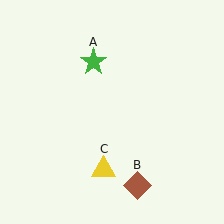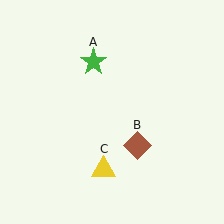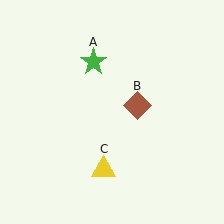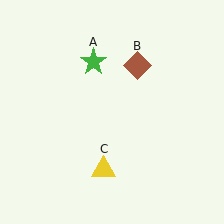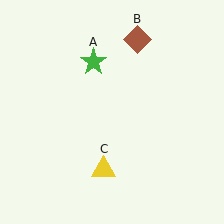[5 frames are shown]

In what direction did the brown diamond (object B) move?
The brown diamond (object B) moved up.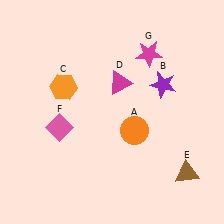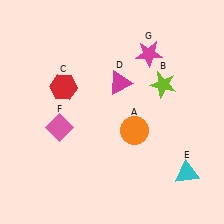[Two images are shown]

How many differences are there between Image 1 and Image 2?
There are 3 differences between the two images.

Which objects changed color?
B changed from purple to lime. C changed from orange to red. E changed from brown to cyan.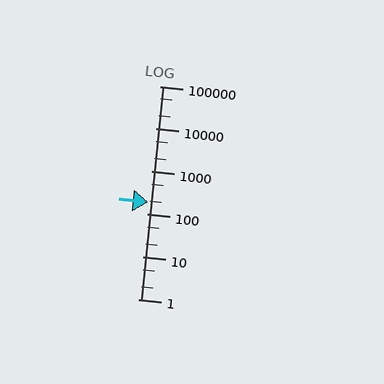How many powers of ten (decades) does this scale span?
The scale spans 5 decades, from 1 to 100000.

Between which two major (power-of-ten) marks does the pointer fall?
The pointer is between 100 and 1000.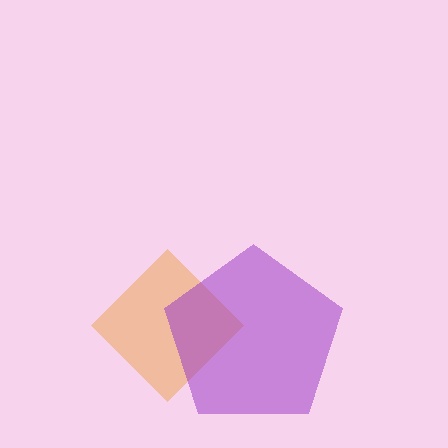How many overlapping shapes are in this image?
There are 2 overlapping shapes in the image.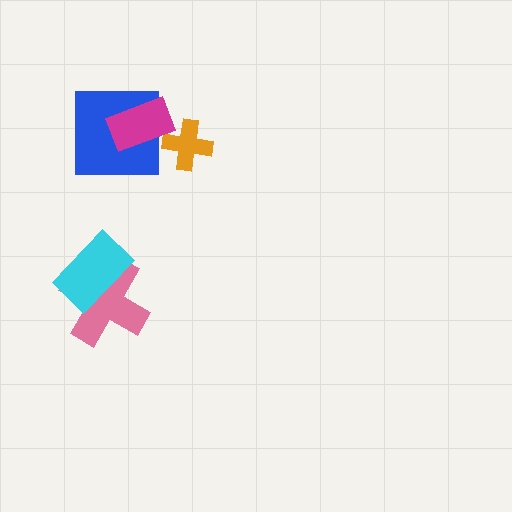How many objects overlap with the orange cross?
0 objects overlap with the orange cross.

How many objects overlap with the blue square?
1 object overlaps with the blue square.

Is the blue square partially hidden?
Yes, it is partially covered by another shape.